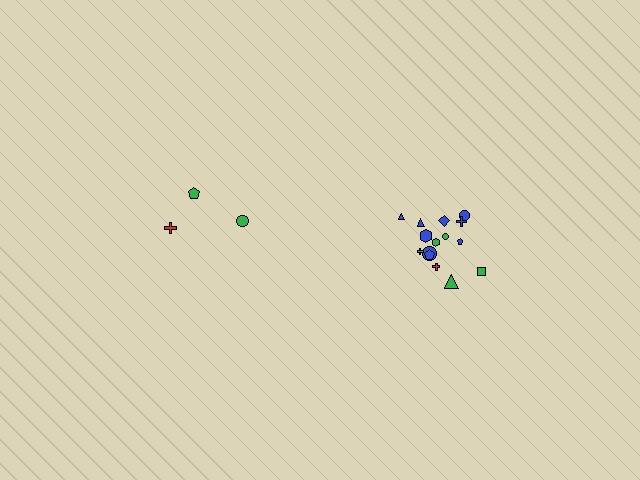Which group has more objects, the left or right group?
The right group.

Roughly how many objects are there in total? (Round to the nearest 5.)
Roughly 20 objects in total.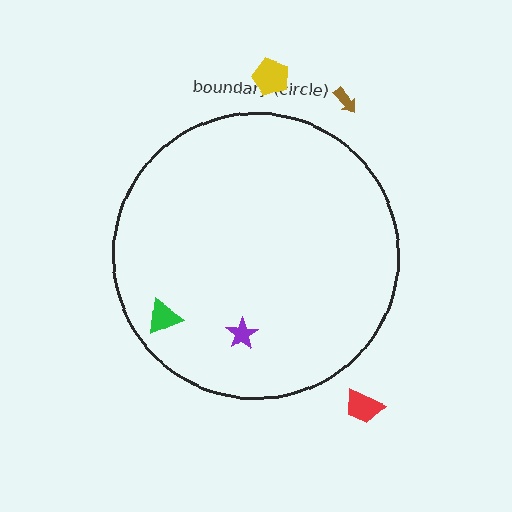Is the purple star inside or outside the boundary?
Inside.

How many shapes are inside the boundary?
2 inside, 3 outside.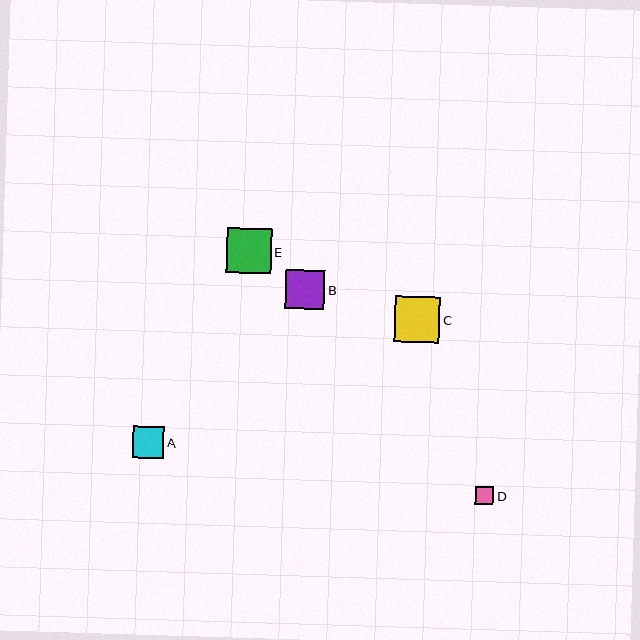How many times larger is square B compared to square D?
Square B is approximately 2.2 times the size of square D.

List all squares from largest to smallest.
From largest to smallest: C, E, B, A, D.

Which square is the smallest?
Square D is the smallest with a size of approximately 18 pixels.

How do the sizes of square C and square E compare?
Square C and square E are approximately the same size.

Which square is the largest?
Square C is the largest with a size of approximately 45 pixels.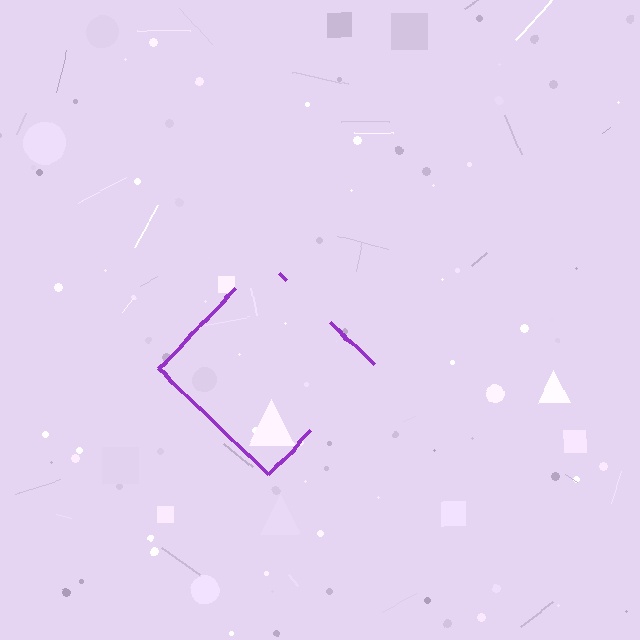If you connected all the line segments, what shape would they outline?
They would outline a diamond.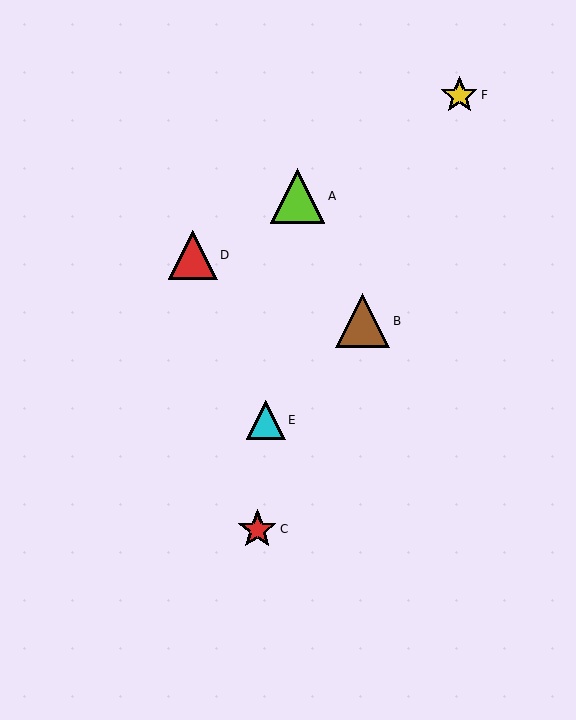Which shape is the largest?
The lime triangle (labeled A) is the largest.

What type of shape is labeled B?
Shape B is a brown triangle.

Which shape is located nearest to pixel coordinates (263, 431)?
The cyan triangle (labeled E) at (266, 420) is nearest to that location.